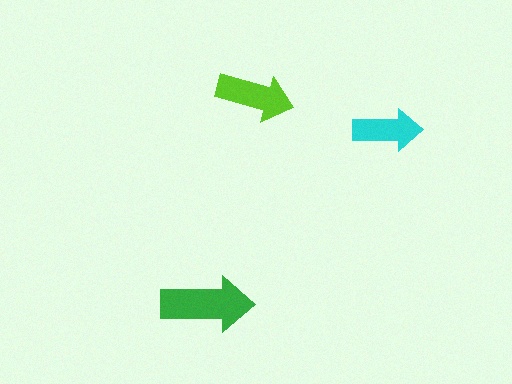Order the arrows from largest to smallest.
the green one, the lime one, the cyan one.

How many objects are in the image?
There are 3 objects in the image.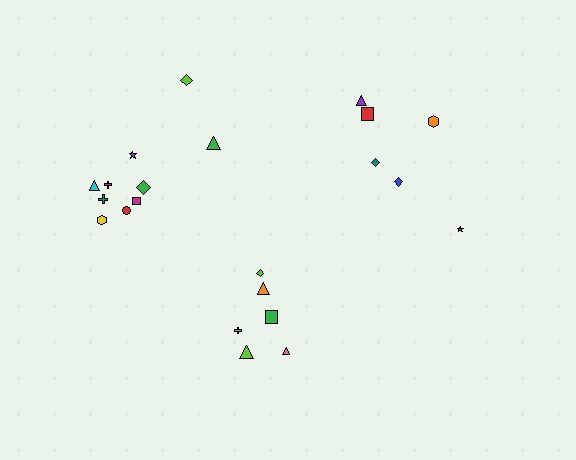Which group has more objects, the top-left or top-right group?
The top-left group.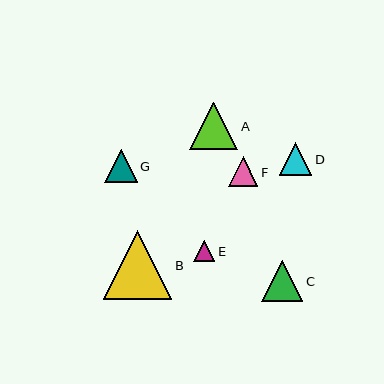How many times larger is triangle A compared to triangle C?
Triangle A is approximately 1.2 times the size of triangle C.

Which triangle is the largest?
Triangle B is the largest with a size of approximately 69 pixels.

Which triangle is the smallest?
Triangle E is the smallest with a size of approximately 21 pixels.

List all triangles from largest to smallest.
From largest to smallest: B, A, C, G, D, F, E.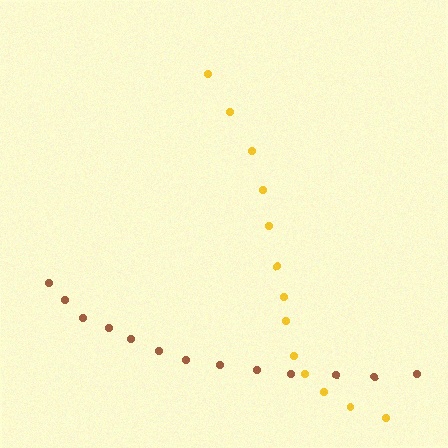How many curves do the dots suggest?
There are 2 distinct paths.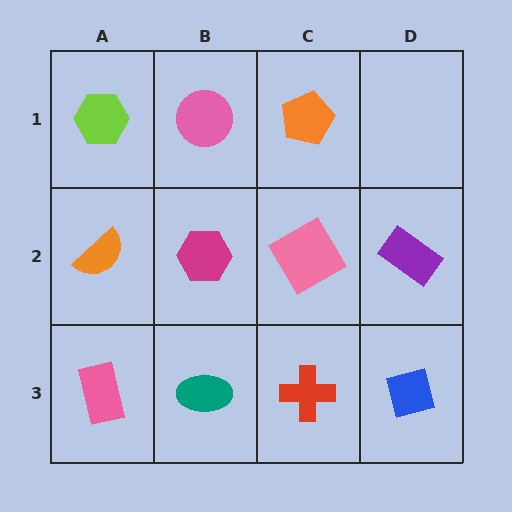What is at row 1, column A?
A lime hexagon.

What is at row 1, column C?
An orange pentagon.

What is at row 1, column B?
A pink circle.